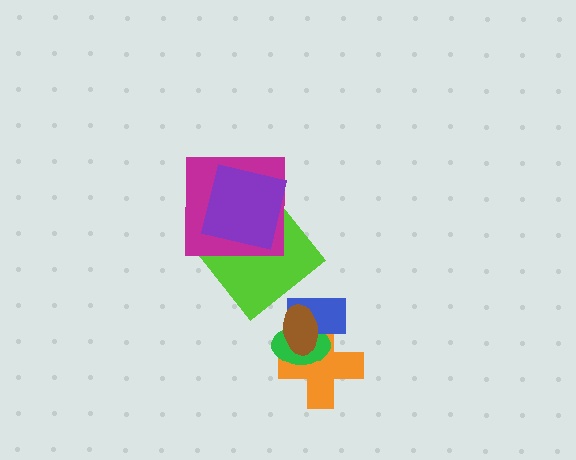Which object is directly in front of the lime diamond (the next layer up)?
The magenta square is directly in front of the lime diamond.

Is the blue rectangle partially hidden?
Yes, it is partially covered by another shape.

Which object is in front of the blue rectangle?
The brown ellipse is in front of the blue rectangle.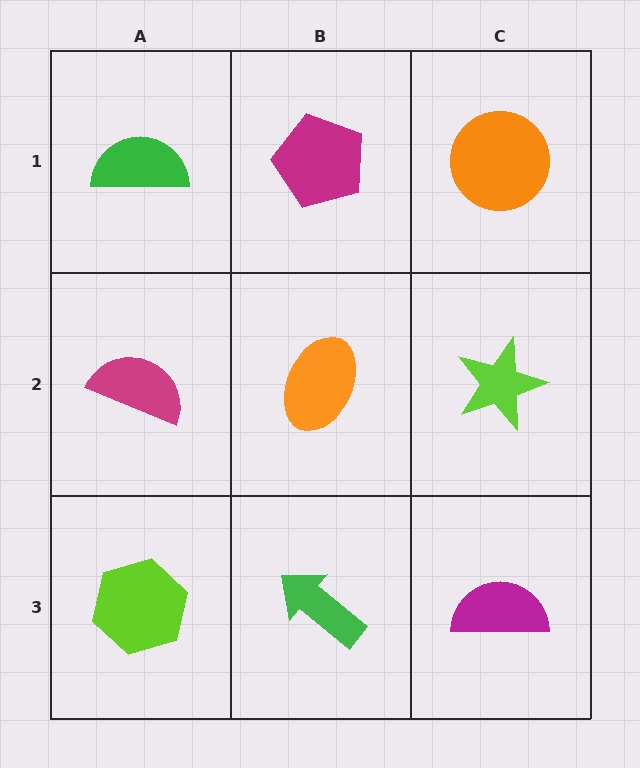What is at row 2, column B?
An orange ellipse.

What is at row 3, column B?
A green arrow.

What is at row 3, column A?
A lime hexagon.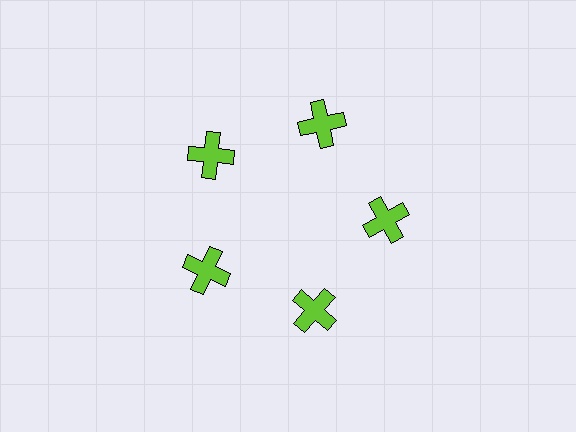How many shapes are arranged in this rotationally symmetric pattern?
There are 5 shapes, arranged in 5 groups of 1.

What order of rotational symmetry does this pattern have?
This pattern has 5-fold rotational symmetry.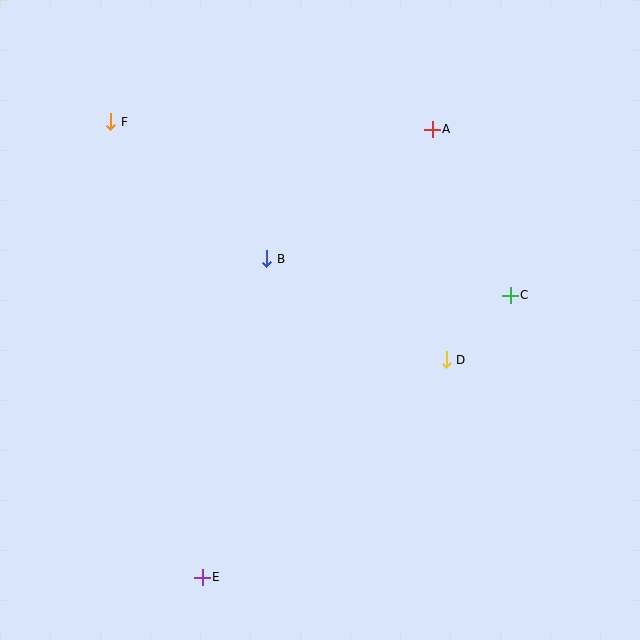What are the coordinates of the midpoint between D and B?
The midpoint between D and B is at (357, 309).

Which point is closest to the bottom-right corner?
Point D is closest to the bottom-right corner.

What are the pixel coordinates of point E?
Point E is at (202, 577).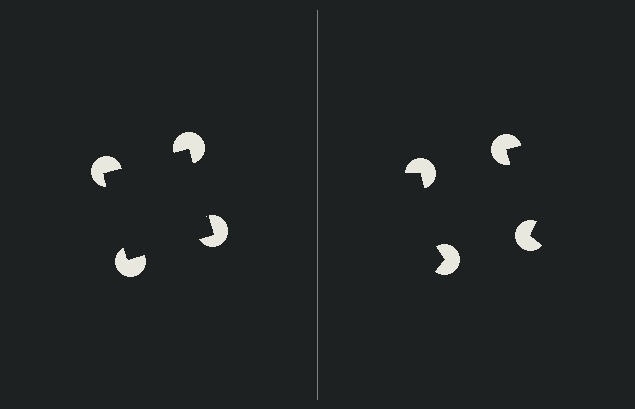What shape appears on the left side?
An illusory square.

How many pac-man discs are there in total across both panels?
8 — 4 on each side.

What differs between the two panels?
The pac-man discs are positioned identically on both sides; only the wedge orientations differ. On the left they align to a square; on the right they are misaligned.